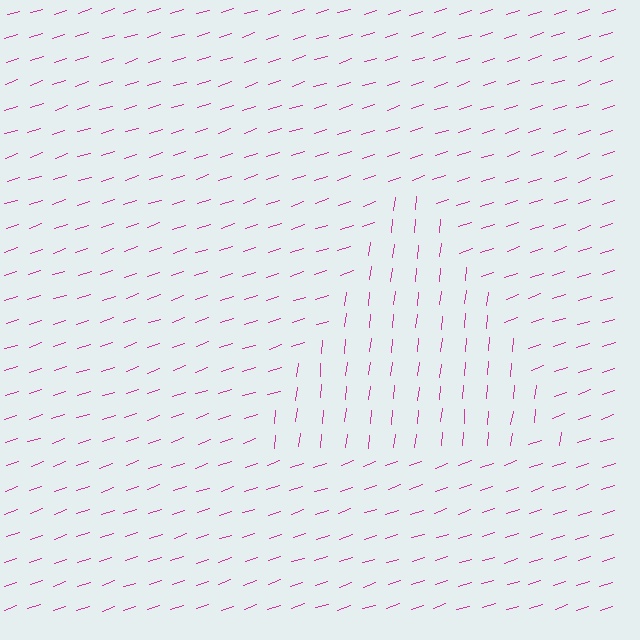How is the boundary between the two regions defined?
The boundary is defined purely by a change in line orientation (approximately 65 degrees difference). All lines are the same color and thickness.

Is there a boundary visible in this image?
Yes, there is a texture boundary formed by a change in line orientation.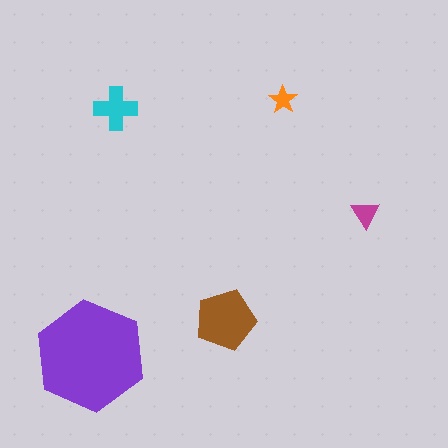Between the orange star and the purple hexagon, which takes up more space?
The purple hexagon.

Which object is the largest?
The purple hexagon.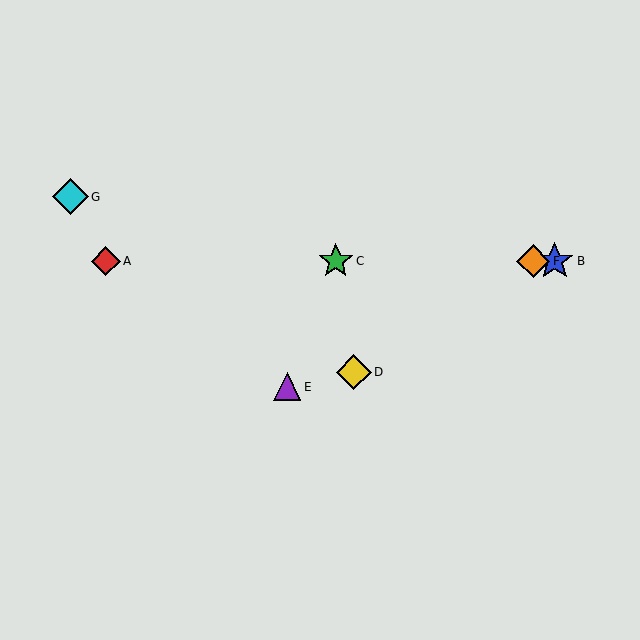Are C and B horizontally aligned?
Yes, both are at y≈261.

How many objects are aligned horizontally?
4 objects (A, B, C, F) are aligned horizontally.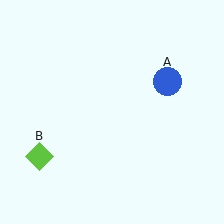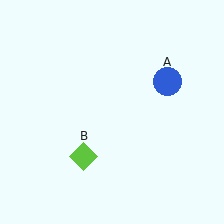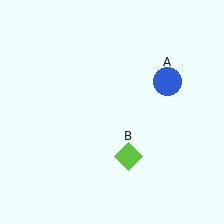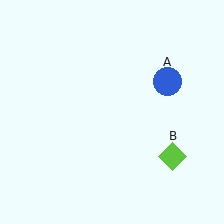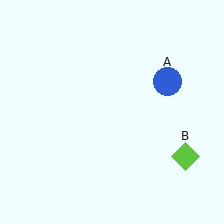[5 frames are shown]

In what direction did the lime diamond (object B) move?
The lime diamond (object B) moved right.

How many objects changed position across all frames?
1 object changed position: lime diamond (object B).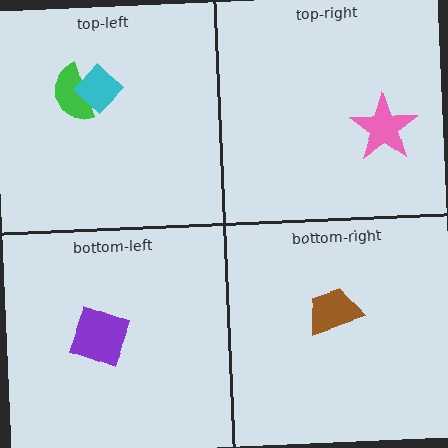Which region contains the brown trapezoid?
The bottom-right region.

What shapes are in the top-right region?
The pink star.